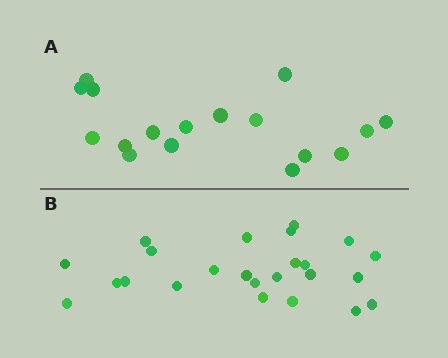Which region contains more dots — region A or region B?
Region B (the bottom region) has more dots.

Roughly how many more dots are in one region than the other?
Region B has roughly 8 or so more dots than region A.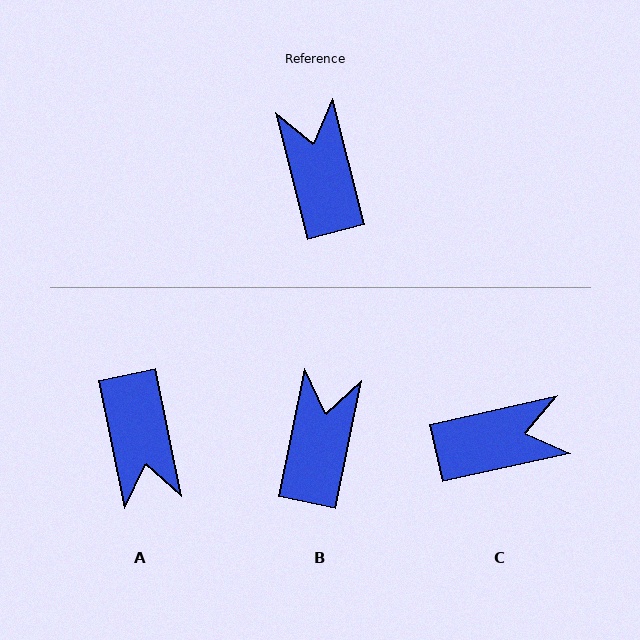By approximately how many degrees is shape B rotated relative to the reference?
Approximately 26 degrees clockwise.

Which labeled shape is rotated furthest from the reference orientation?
A, about 177 degrees away.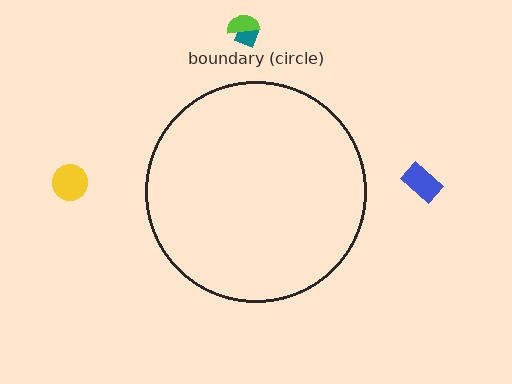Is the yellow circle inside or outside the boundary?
Outside.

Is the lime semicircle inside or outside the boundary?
Outside.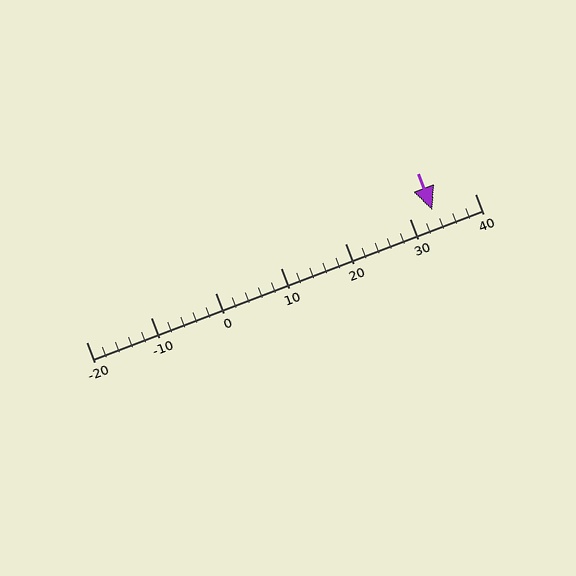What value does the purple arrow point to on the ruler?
The purple arrow points to approximately 34.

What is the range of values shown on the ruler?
The ruler shows values from -20 to 40.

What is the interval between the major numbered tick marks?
The major tick marks are spaced 10 units apart.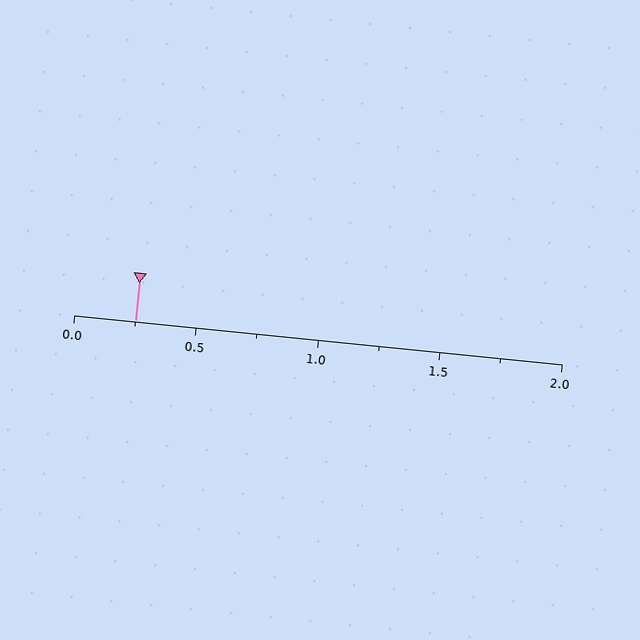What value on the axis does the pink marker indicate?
The marker indicates approximately 0.25.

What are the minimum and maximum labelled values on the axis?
The axis runs from 0.0 to 2.0.